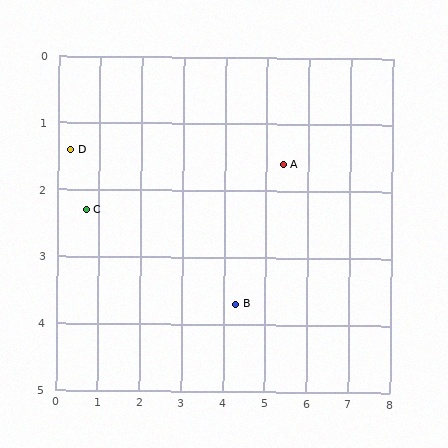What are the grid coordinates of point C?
Point C is at approximately (0.7, 2.3).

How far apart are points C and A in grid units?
Points C and A are about 4.8 grid units apart.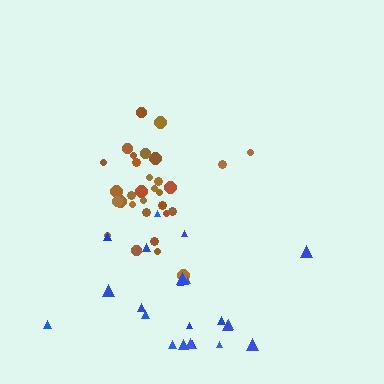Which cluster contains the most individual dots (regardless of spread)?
Brown (31).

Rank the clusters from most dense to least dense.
brown, blue.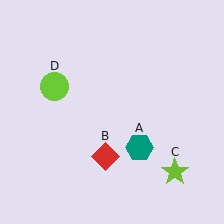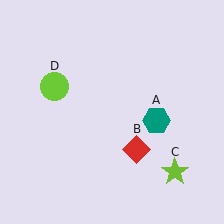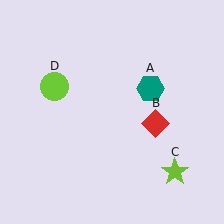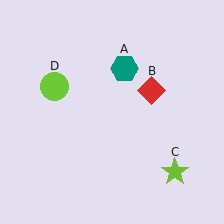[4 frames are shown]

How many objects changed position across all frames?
2 objects changed position: teal hexagon (object A), red diamond (object B).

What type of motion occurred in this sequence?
The teal hexagon (object A), red diamond (object B) rotated counterclockwise around the center of the scene.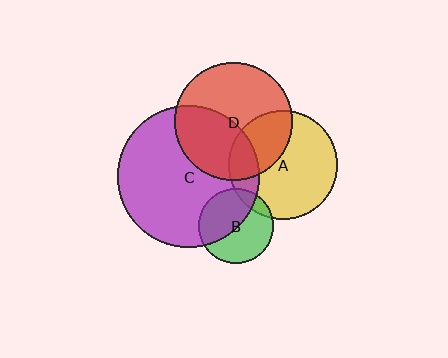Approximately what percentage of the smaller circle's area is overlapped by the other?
Approximately 10%.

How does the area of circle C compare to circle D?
Approximately 1.5 times.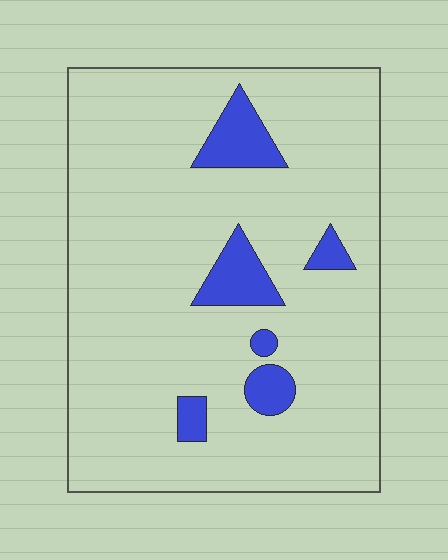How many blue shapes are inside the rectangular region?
6.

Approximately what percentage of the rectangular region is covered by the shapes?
Approximately 10%.